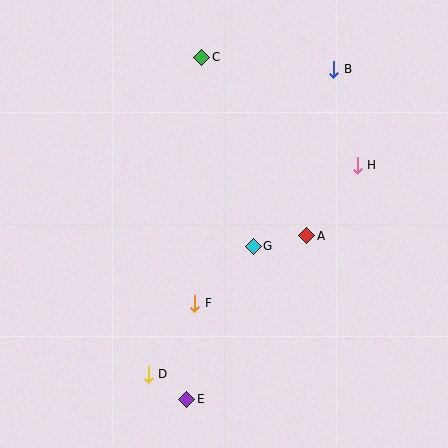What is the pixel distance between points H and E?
The distance between H and E is 289 pixels.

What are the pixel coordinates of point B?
Point B is at (334, 69).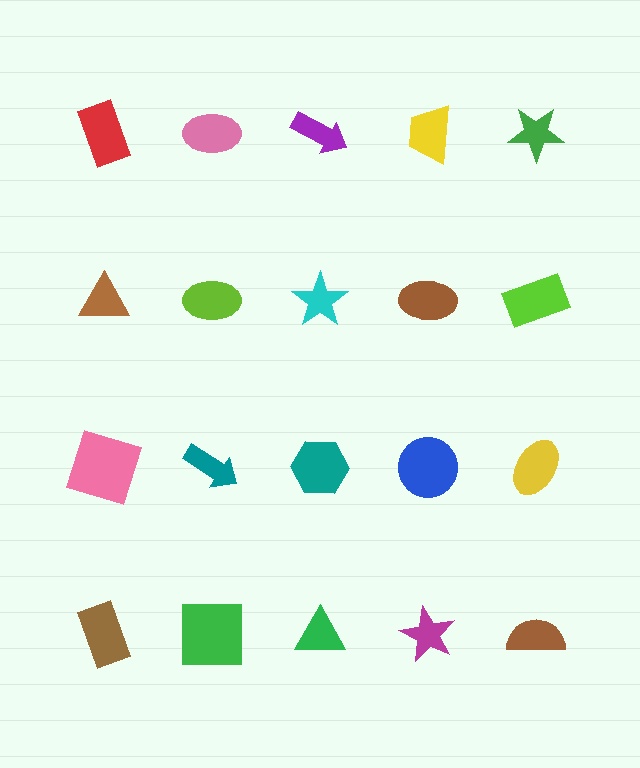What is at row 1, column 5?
A green star.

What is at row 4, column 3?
A green triangle.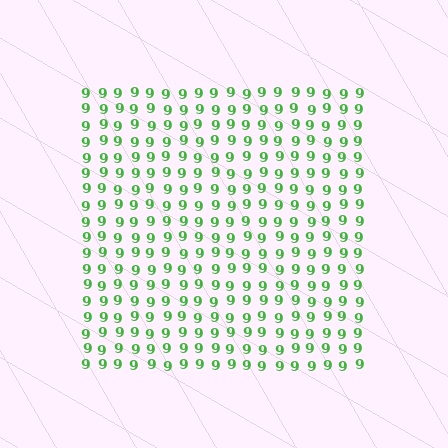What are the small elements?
The small elements are digit 9's.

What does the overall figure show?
The overall figure shows a square.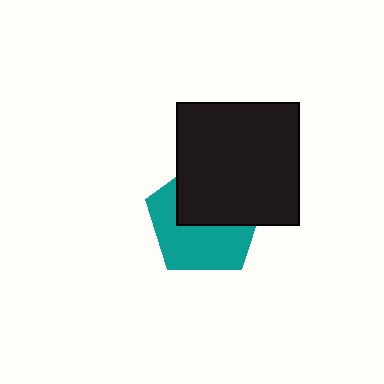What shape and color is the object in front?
The object in front is a black square.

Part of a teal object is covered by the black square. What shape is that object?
It is a pentagon.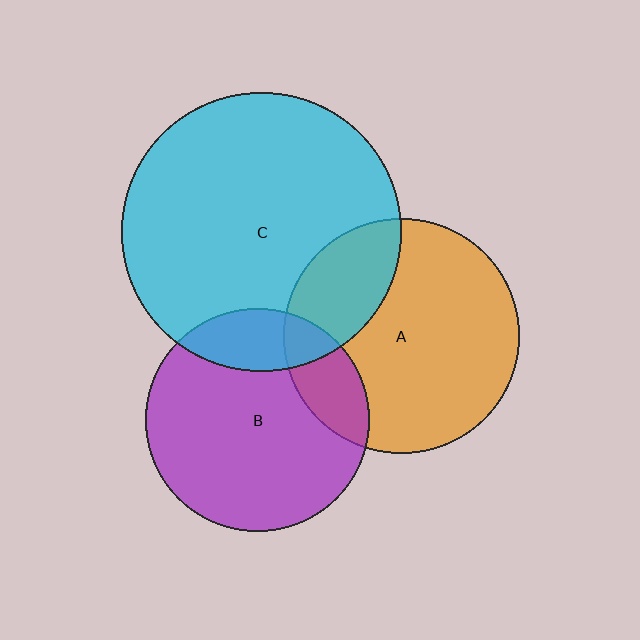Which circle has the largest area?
Circle C (cyan).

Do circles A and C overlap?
Yes.